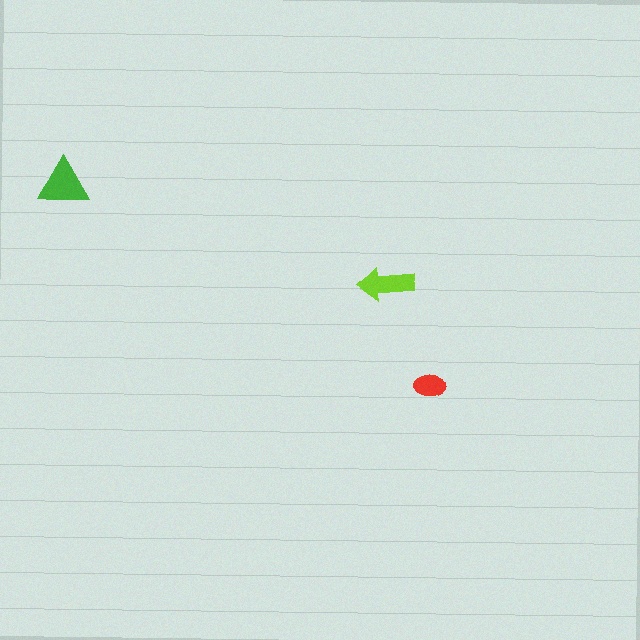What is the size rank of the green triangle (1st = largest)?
1st.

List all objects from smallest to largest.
The red ellipse, the lime arrow, the green triangle.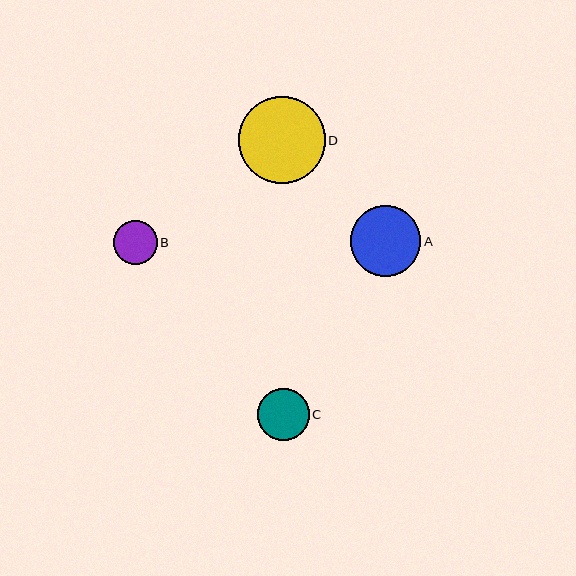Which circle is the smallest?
Circle B is the smallest with a size of approximately 43 pixels.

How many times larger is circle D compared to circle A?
Circle D is approximately 1.2 times the size of circle A.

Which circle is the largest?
Circle D is the largest with a size of approximately 86 pixels.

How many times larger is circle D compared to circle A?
Circle D is approximately 1.2 times the size of circle A.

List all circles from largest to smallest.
From largest to smallest: D, A, C, B.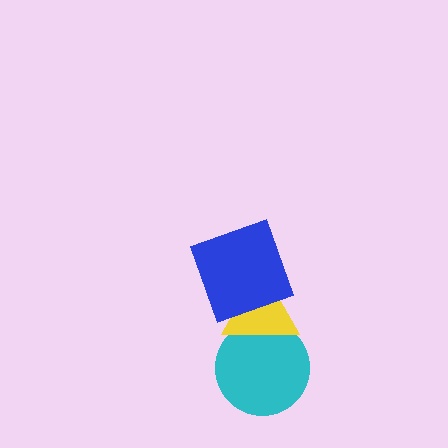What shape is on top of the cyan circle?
The yellow triangle is on top of the cyan circle.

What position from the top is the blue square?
The blue square is 1st from the top.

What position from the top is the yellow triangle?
The yellow triangle is 2nd from the top.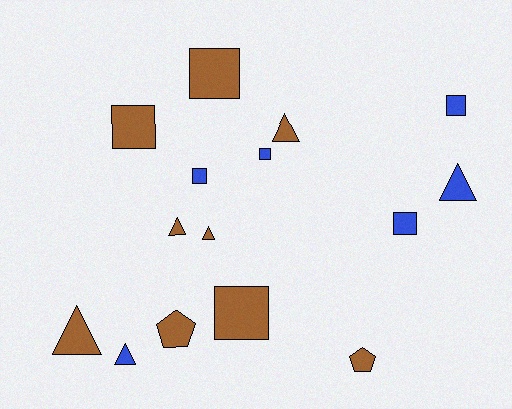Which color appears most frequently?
Brown, with 9 objects.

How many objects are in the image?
There are 15 objects.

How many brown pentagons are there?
There are 2 brown pentagons.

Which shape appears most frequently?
Square, with 7 objects.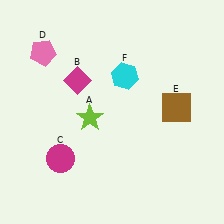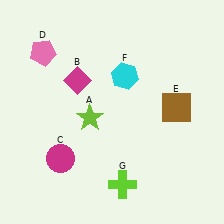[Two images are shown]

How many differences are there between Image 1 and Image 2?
There is 1 difference between the two images.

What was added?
A lime cross (G) was added in Image 2.